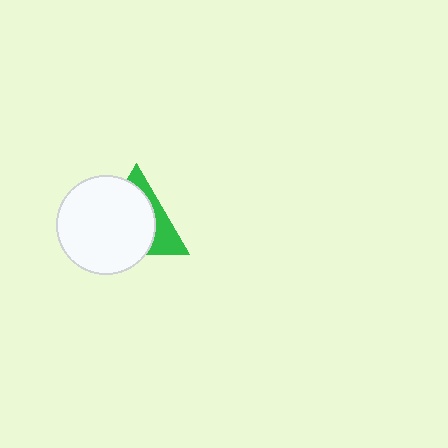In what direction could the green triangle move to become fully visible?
The green triangle could move toward the upper-right. That would shift it out from behind the white circle entirely.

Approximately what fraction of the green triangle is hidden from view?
Roughly 68% of the green triangle is hidden behind the white circle.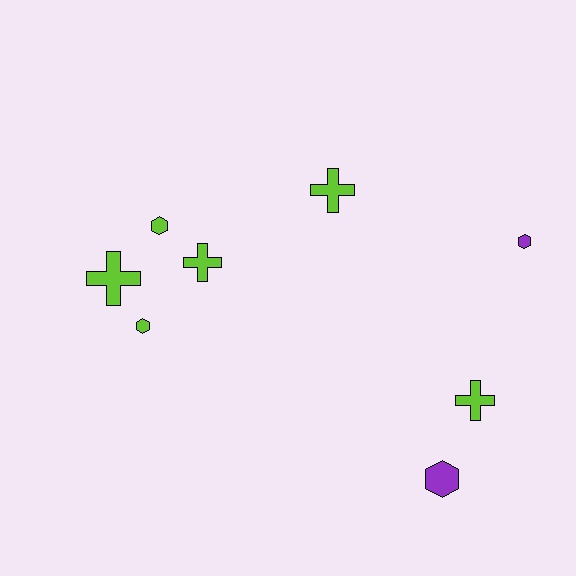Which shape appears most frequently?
Cross, with 4 objects.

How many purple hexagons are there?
There are 2 purple hexagons.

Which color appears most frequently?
Lime, with 6 objects.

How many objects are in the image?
There are 8 objects.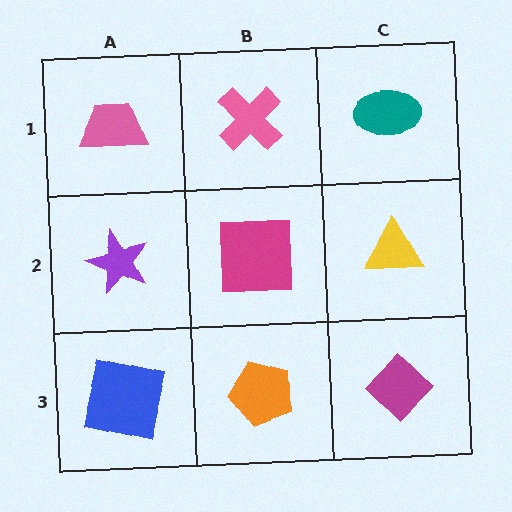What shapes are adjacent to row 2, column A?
A pink trapezoid (row 1, column A), a blue square (row 3, column A), a magenta square (row 2, column B).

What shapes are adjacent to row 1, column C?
A yellow triangle (row 2, column C), a pink cross (row 1, column B).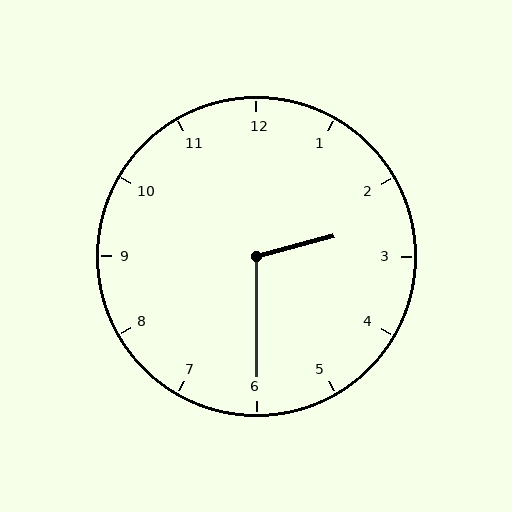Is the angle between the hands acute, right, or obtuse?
It is obtuse.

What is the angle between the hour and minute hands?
Approximately 105 degrees.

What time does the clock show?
2:30.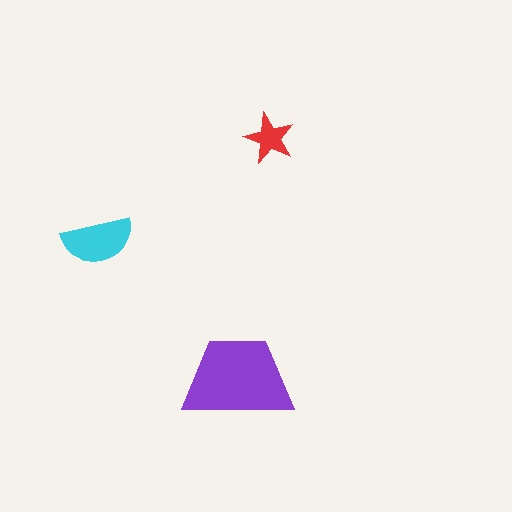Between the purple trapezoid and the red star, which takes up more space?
The purple trapezoid.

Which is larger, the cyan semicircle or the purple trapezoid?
The purple trapezoid.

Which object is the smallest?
The red star.